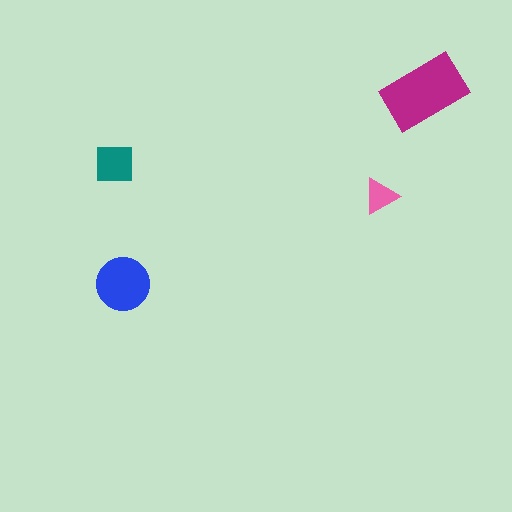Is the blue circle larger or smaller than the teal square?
Larger.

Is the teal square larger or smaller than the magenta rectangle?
Smaller.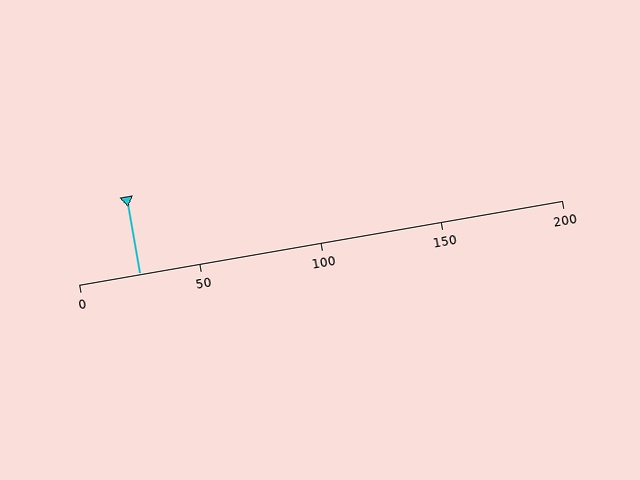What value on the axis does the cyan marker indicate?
The marker indicates approximately 25.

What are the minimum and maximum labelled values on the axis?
The axis runs from 0 to 200.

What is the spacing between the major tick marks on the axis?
The major ticks are spaced 50 apart.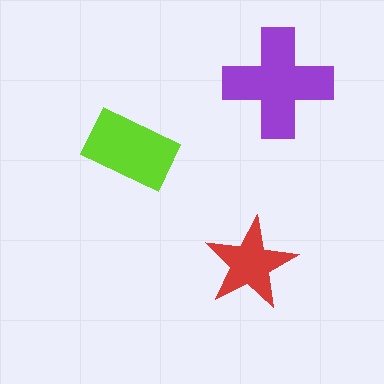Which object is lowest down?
The red star is bottommost.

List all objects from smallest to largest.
The red star, the lime rectangle, the purple cross.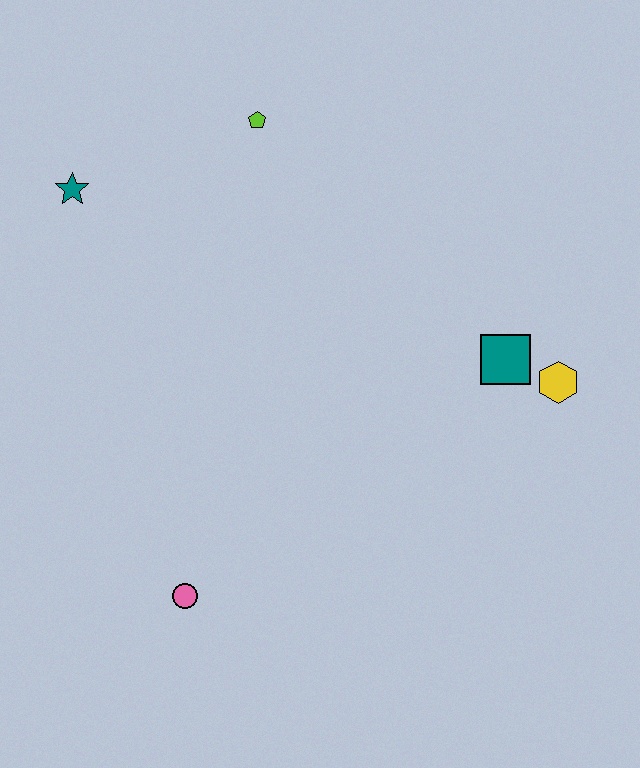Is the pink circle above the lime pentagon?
No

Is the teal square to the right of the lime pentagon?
Yes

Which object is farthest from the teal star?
The yellow hexagon is farthest from the teal star.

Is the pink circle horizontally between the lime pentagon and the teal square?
No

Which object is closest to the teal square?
The yellow hexagon is closest to the teal square.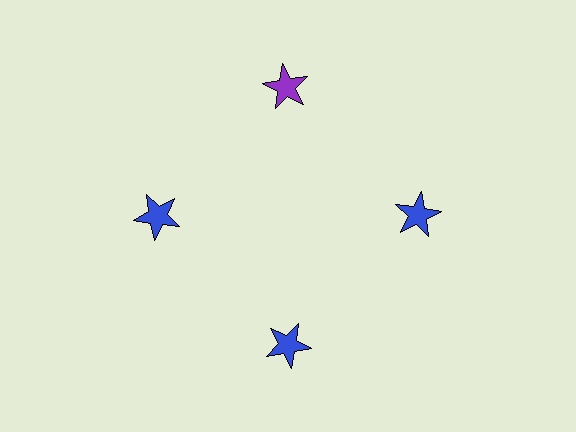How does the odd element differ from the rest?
It has a different color: purple instead of blue.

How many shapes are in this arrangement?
There are 4 shapes arranged in a ring pattern.